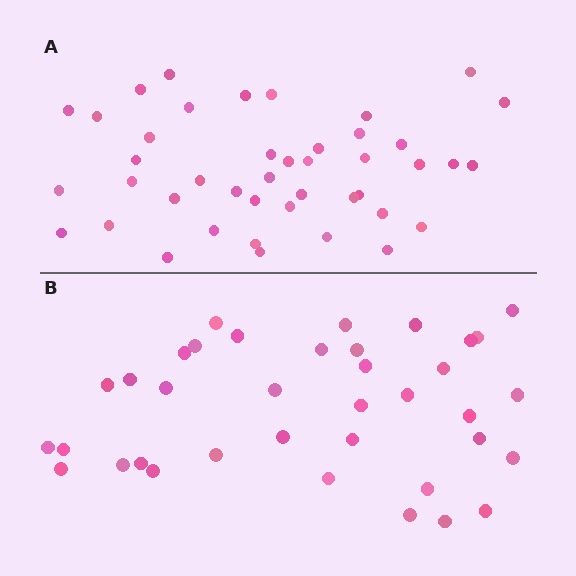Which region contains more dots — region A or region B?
Region A (the top region) has more dots.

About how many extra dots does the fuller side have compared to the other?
Region A has about 6 more dots than region B.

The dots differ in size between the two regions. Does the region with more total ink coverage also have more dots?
No. Region B has more total ink coverage because its dots are larger, but region A actually contains more individual dots. Total area can be misleading — the number of items is what matters here.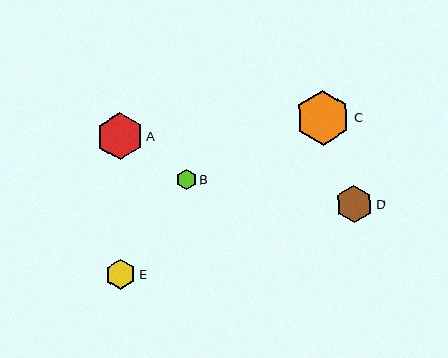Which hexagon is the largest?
Hexagon C is the largest with a size of approximately 55 pixels.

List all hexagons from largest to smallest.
From largest to smallest: C, A, D, E, B.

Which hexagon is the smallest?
Hexagon B is the smallest with a size of approximately 20 pixels.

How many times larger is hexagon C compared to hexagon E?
Hexagon C is approximately 1.8 times the size of hexagon E.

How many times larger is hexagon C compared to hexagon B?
Hexagon C is approximately 2.8 times the size of hexagon B.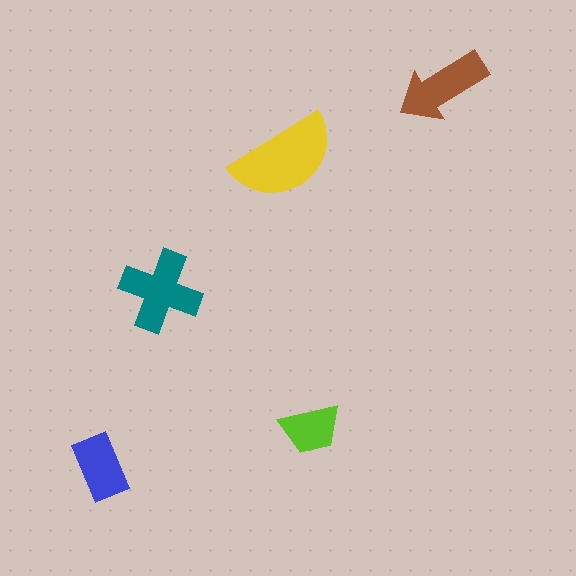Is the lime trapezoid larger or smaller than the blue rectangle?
Smaller.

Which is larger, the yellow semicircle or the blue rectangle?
The yellow semicircle.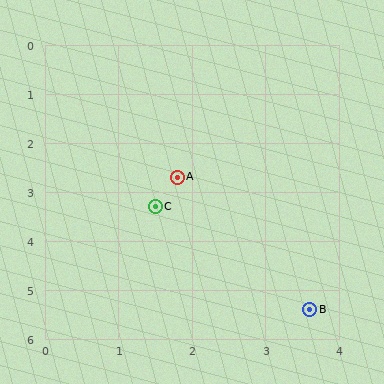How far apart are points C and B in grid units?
Points C and B are about 3.0 grid units apart.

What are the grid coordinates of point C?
Point C is at approximately (1.5, 3.3).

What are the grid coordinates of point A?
Point A is at approximately (1.8, 2.7).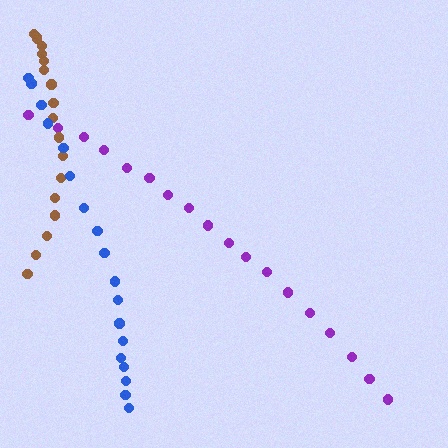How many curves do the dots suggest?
There are 3 distinct paths.